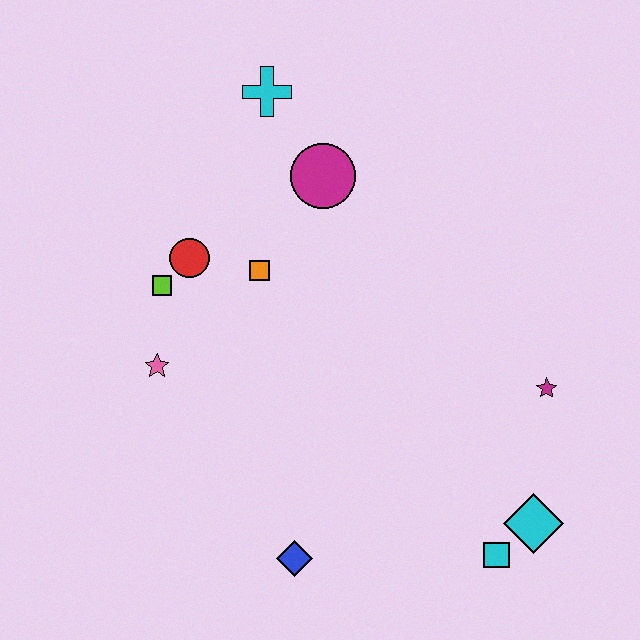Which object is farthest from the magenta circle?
The cyan square is farthest from the magenta circle.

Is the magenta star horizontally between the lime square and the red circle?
No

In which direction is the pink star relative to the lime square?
The pink star is below the lime square.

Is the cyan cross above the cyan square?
Yes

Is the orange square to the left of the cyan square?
Yes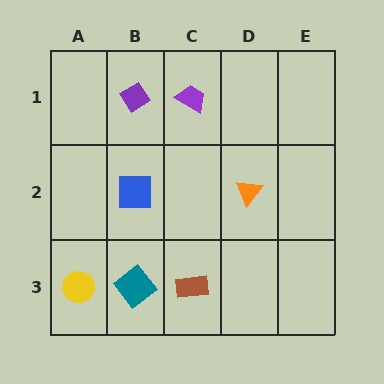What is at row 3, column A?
A yellow circle.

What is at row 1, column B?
A purple diamond.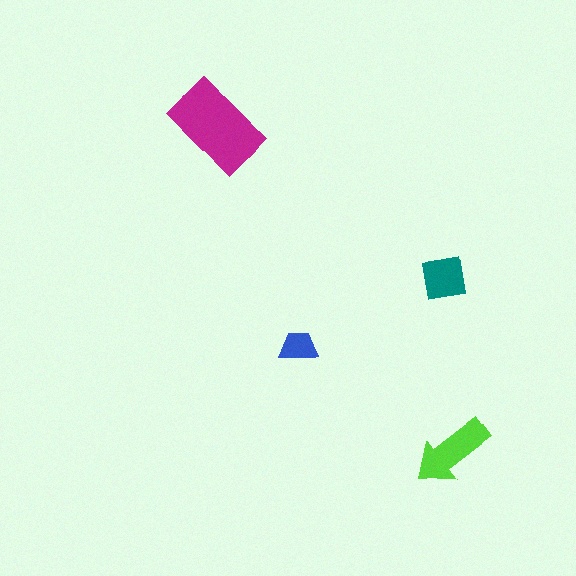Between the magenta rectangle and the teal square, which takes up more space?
The magenta rectangle.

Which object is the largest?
The magenta rectangle.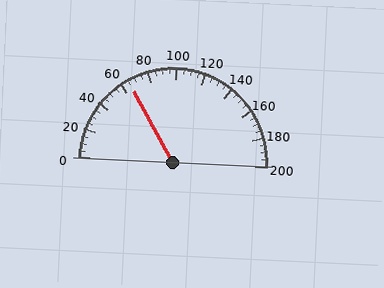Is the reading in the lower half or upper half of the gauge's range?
The reading is in the lower half of the range (0 to 200).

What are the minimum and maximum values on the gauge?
The gauge ranges from 0 to 200.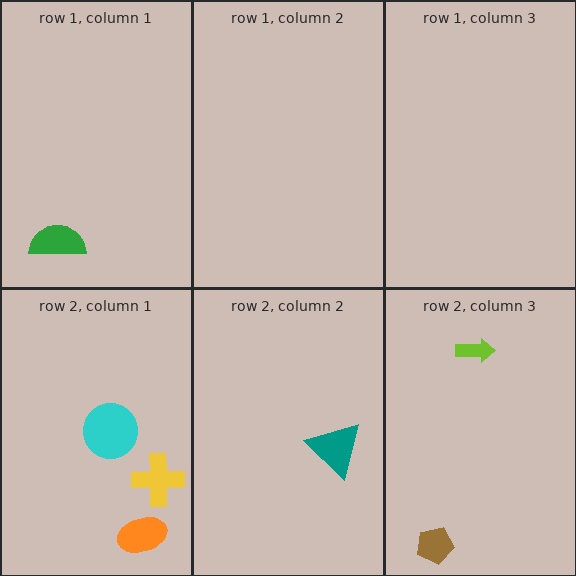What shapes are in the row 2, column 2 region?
The teal triangle.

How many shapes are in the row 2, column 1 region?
3.